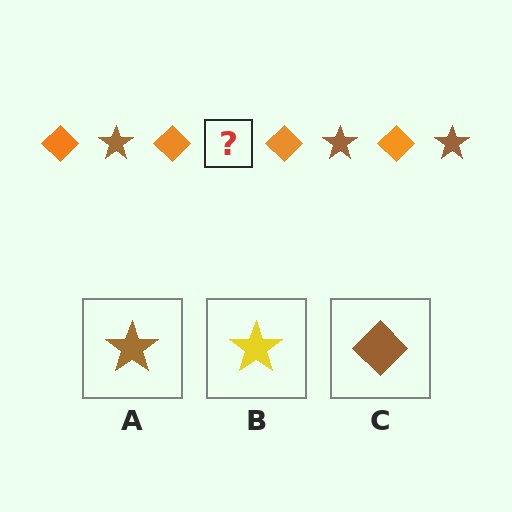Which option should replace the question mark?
Option A.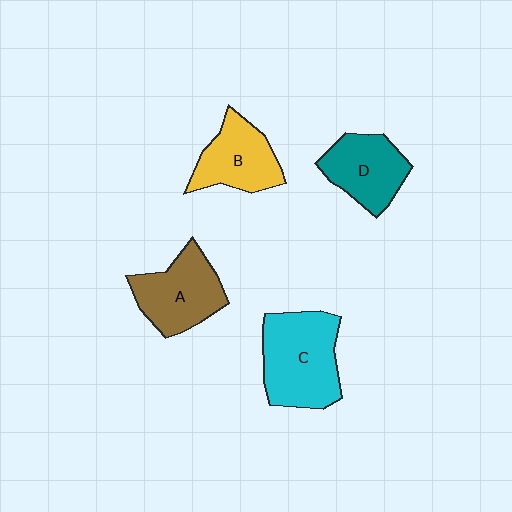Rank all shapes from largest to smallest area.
From largest to smallest: C (cyan), A (brown), D (teal), B (yellow).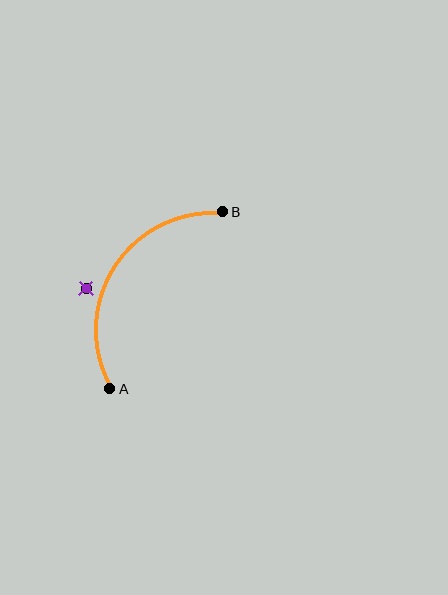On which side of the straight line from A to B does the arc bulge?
The arc bulges to the left of the straight line connecting A and B.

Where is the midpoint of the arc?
The arc midpoint is the point on the curve farthest from the straight line joining A and B. It sits to the left of that line.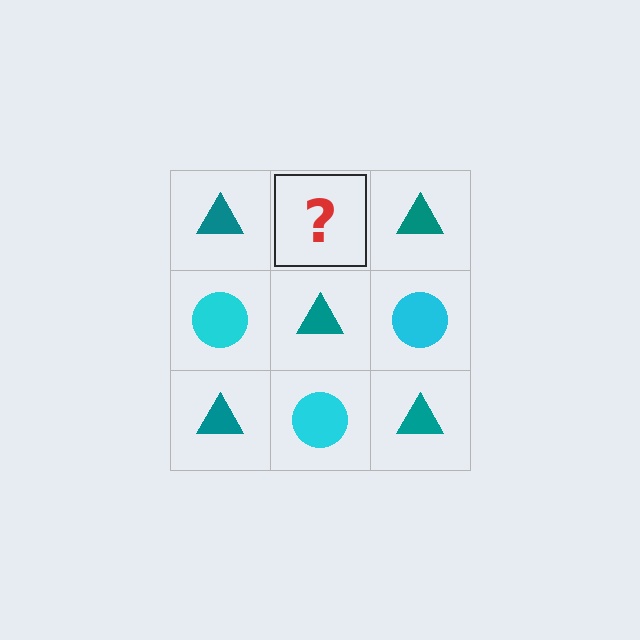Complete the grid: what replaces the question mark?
The question mark should be replaced with a cyan circle.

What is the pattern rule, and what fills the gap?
The rule is that it alternates teal triangle and cyan circle in a checkerboard pattern. The gap should be filled with a cyan circle.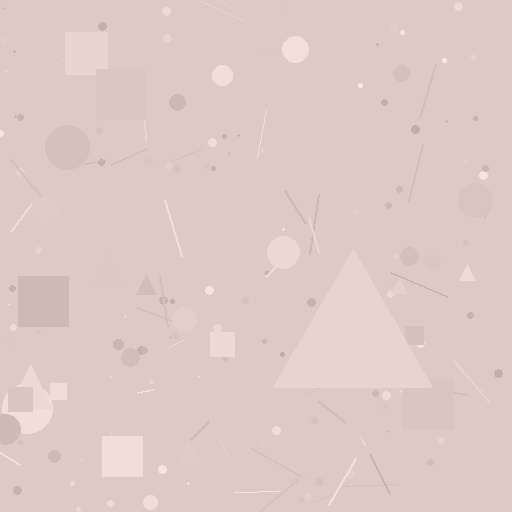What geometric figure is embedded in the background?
A triangle is embedded in the background.